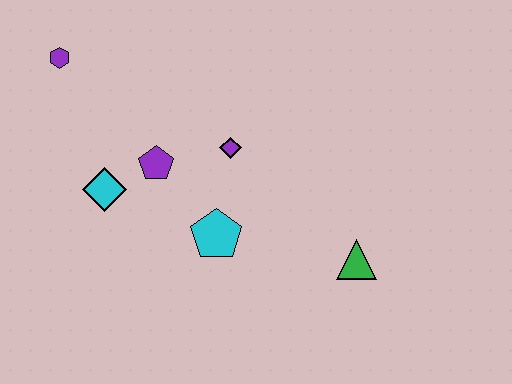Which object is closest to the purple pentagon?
The cyan diamond is closest to the purple pentagon.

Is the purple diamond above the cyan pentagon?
Yes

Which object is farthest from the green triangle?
The purple hexagon is farthest from the green triangle.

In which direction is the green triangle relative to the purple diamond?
The green triangle is to the right of the purple diamond.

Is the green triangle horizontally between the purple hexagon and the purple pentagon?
No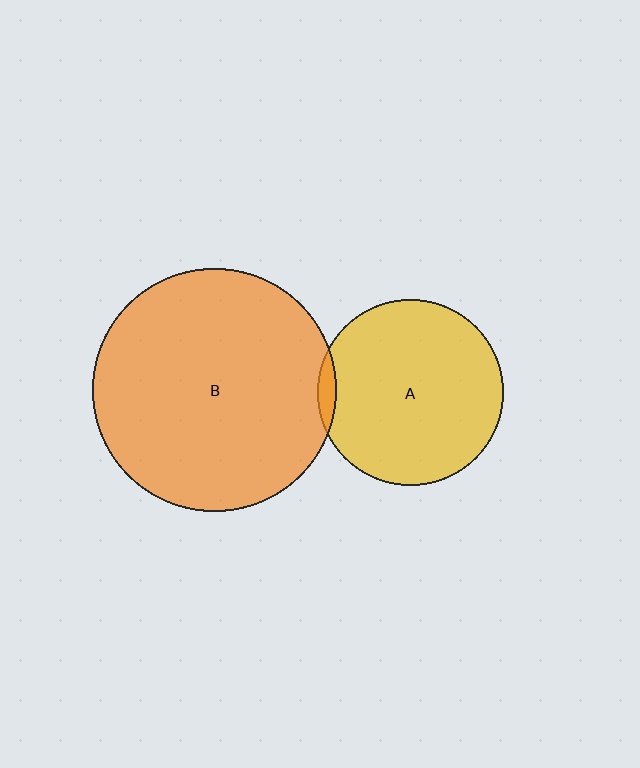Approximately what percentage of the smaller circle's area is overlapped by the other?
Approximately 5%.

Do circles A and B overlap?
Yes.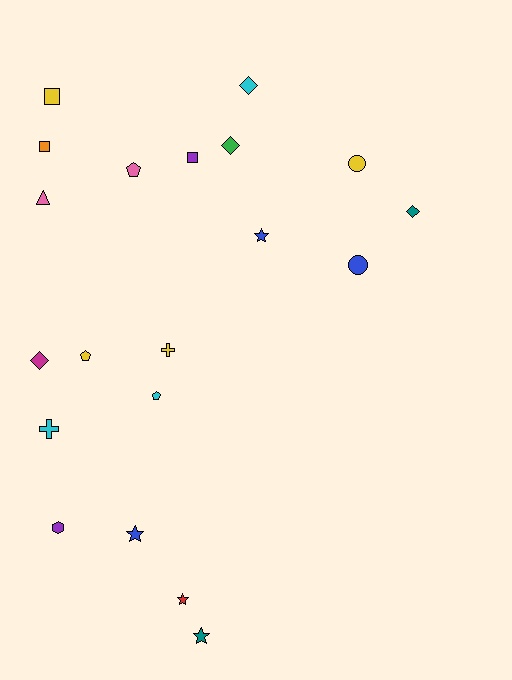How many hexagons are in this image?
There is 1 hexagon.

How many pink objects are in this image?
There are 2 pink objects.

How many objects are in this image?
There are 20 objects.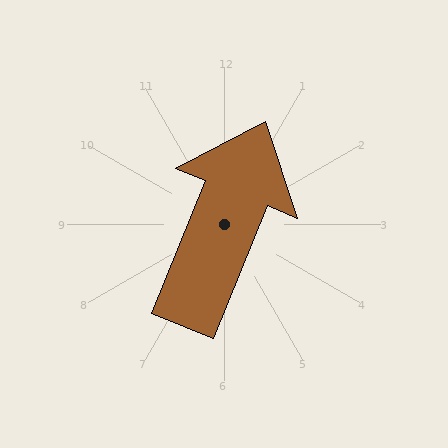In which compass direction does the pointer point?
North.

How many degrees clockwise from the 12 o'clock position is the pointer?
Approximately 22 degrees.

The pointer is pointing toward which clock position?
Roughly 1 o'clock.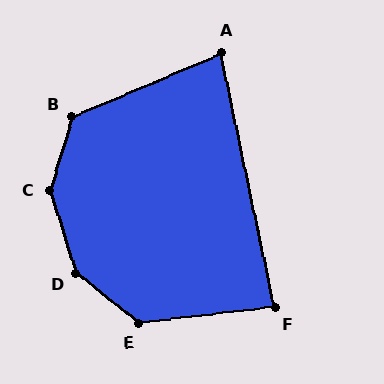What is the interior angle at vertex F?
Approximately 85 degrees (acute).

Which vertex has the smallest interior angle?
A, at approximately 79 degrees.